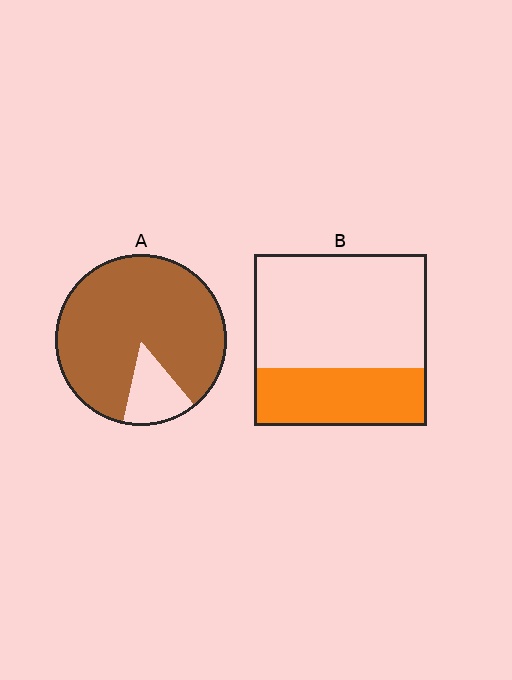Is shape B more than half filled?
No.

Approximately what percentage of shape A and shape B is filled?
A is approximately 85% and B is approximately 35%.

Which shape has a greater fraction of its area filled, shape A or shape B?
Shape A.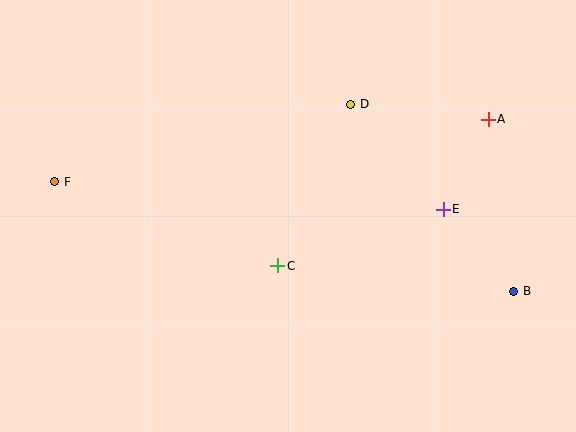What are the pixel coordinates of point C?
Point C is at (278, 266).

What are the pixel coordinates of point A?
Point A is at (488, 119).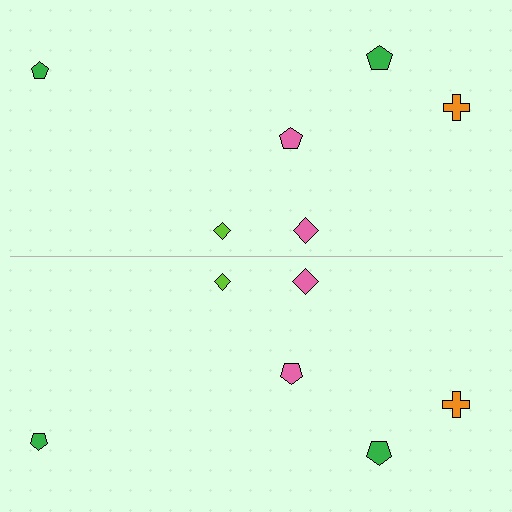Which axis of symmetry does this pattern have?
The pattern has a horizontal axis of symmetry running through the center of the image.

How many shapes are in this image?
There are 12 shapes in this image.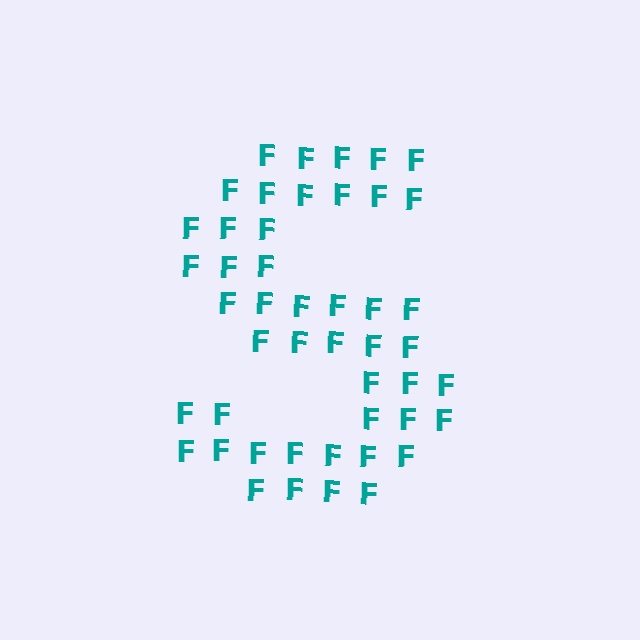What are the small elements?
The small elements are letter F's.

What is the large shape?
The large shape is the letter S.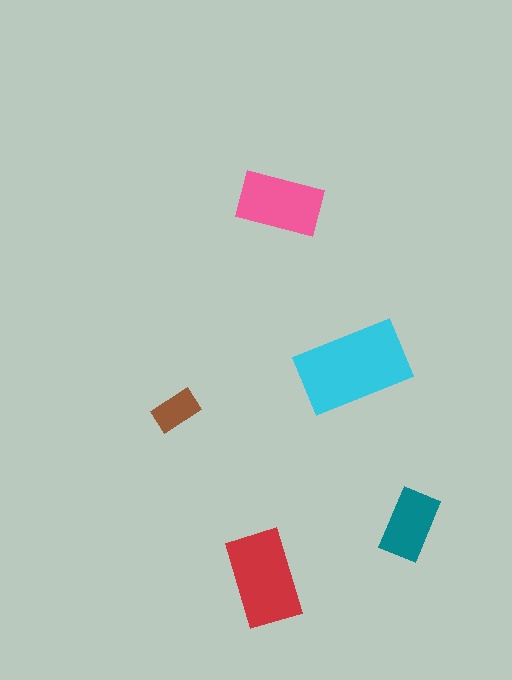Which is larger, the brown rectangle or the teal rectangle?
The teal one.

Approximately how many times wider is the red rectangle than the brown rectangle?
About 2 times wider.